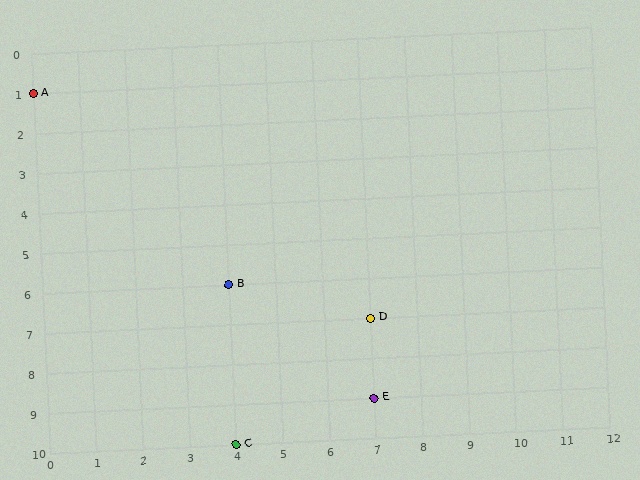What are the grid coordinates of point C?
Point C is at grid coordinates (4, 10).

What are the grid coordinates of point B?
Point B is at grid coordinates (4, 6).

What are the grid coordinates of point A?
Point A is at grid coordinates (0, 1).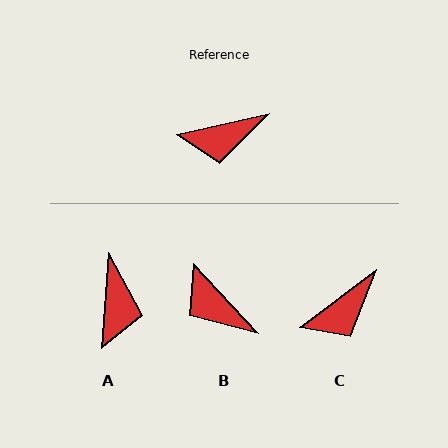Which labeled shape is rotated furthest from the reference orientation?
A, about 73 degrees away.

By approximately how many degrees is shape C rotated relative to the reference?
Approximately 24 degrees counter-clockwise.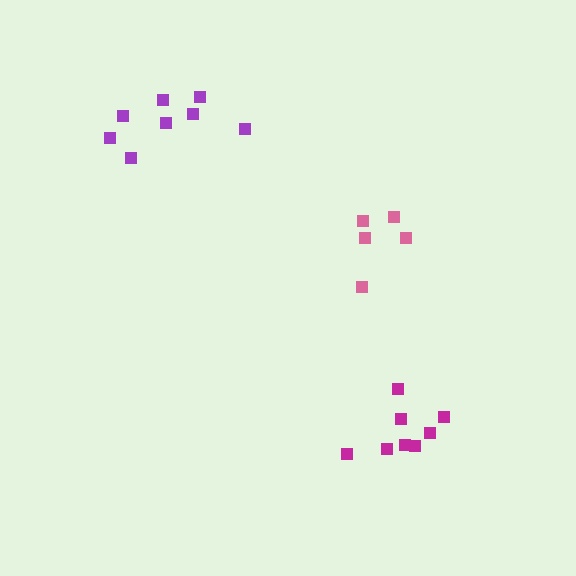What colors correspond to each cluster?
The clusters are colored: pink, purple, magenta.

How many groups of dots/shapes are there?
There are 3 groups.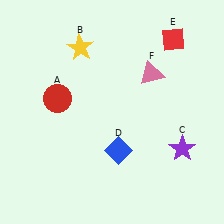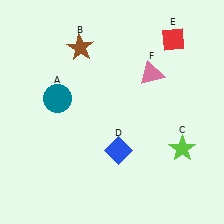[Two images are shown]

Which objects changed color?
A changed from red to teal. B changed from yellow to brown. C changed from purple to lime.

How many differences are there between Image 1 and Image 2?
There are 3 differences between the two images.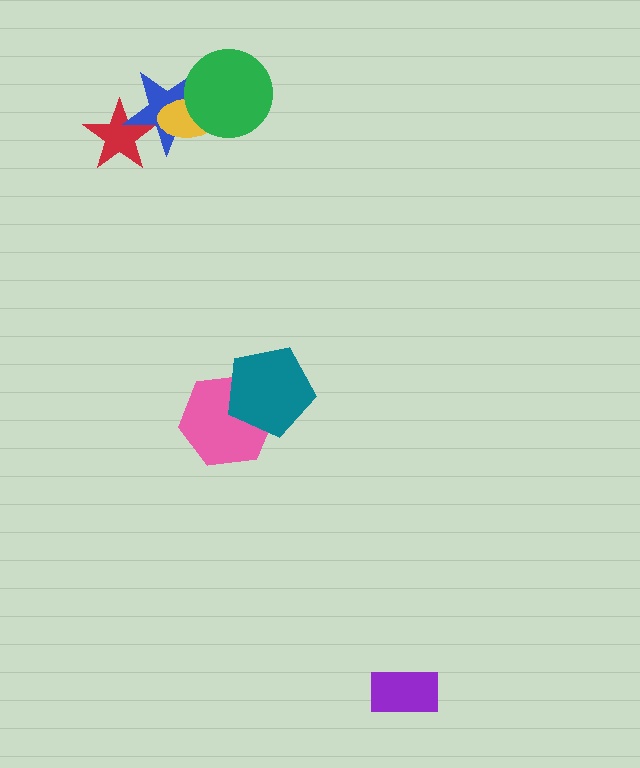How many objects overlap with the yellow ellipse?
2 objects overlap with the yellow ellipse.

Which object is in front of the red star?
The blue star is in front of the red star.